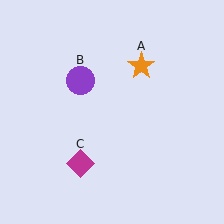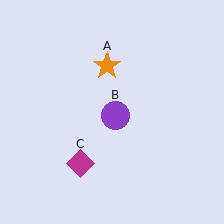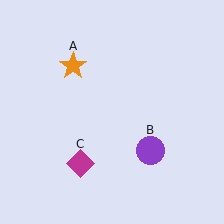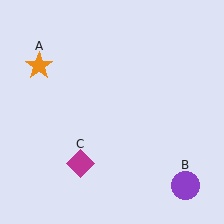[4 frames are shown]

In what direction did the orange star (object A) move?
The orange star (object A) moved left.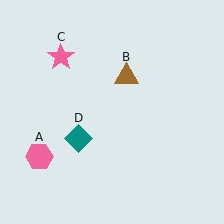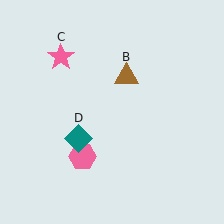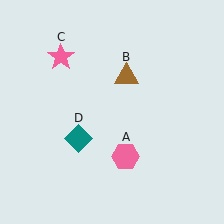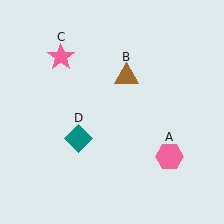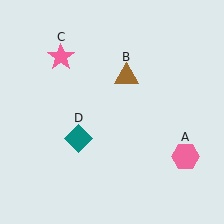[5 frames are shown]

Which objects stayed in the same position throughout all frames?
Brown triangle (object B) and pink star (object C) and teal diamond (object D) remained stationary.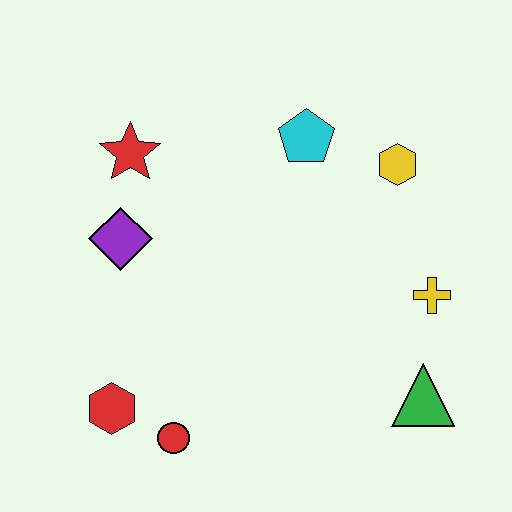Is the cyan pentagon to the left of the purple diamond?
No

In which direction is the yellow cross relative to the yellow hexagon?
The yellow cross is below the yellow hexagon.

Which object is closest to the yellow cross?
The green triangle is closest to the yellow cross.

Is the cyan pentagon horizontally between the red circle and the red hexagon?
No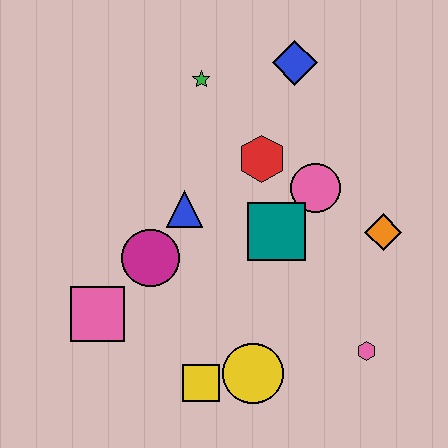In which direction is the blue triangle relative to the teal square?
The blue triangle is to the left of the teal square.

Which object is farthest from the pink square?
The blue diamond is farthest from the pink square.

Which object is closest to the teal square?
The pink circle is closest to the teal square.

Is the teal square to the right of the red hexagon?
Yes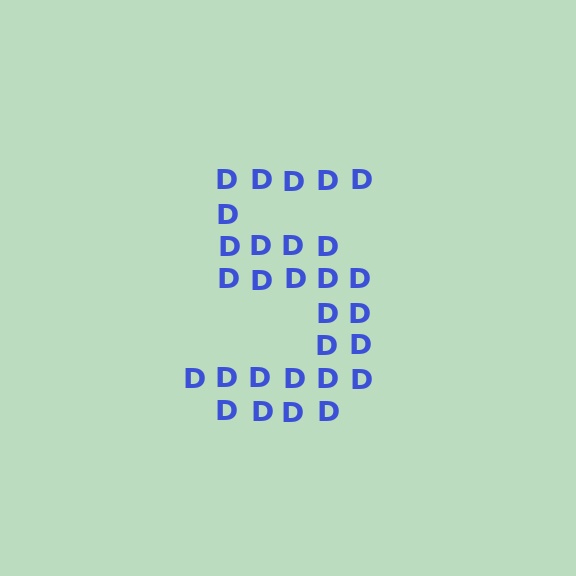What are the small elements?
The small elements are letter D's.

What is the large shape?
The large shape is the digit 5.